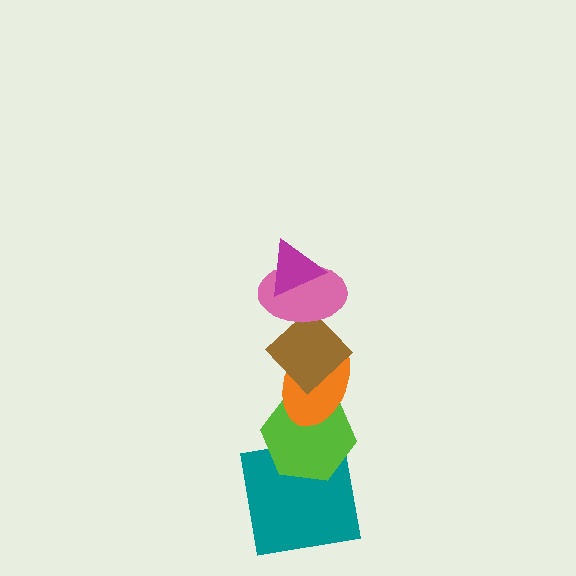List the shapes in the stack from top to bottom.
From top to bottom: the magenta triangle, the pink ellipse, the brown diamond, the orange ellipse, the lime hexagon, the teal square.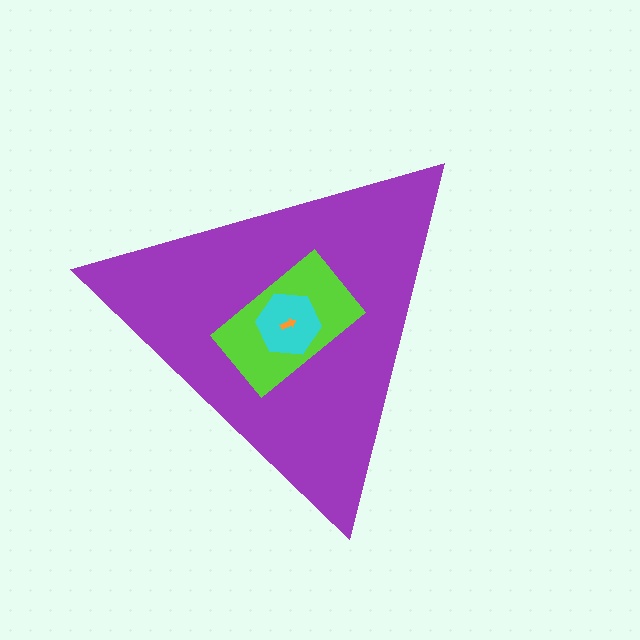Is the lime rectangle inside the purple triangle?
Yes.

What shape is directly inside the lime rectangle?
The cyan hexagon.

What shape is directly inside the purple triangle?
The lime rectangle.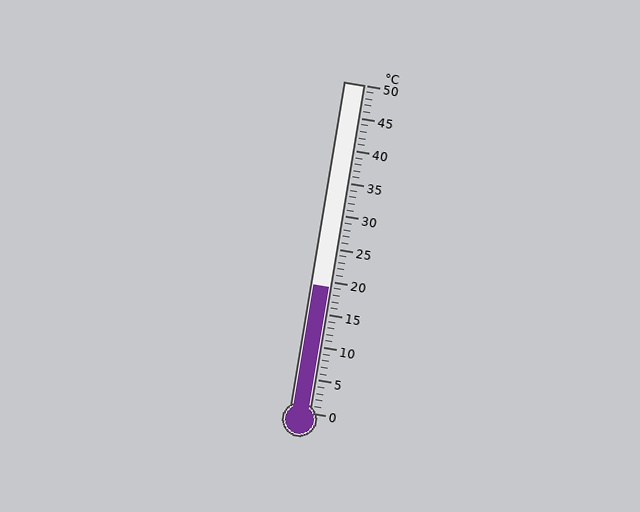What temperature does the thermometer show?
The thermometer shows approximately 19°C.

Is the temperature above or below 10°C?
The temperature is above 10°C.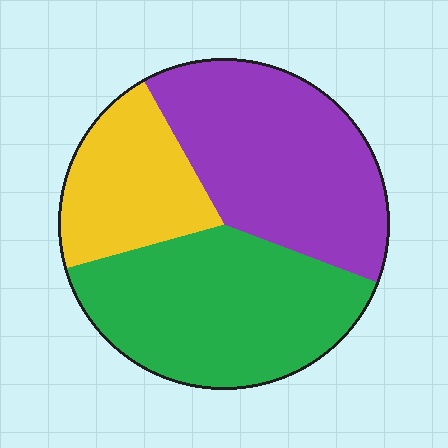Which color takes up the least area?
Yellow, at roughly 20%.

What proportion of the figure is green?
Green covers around 40% of the figure.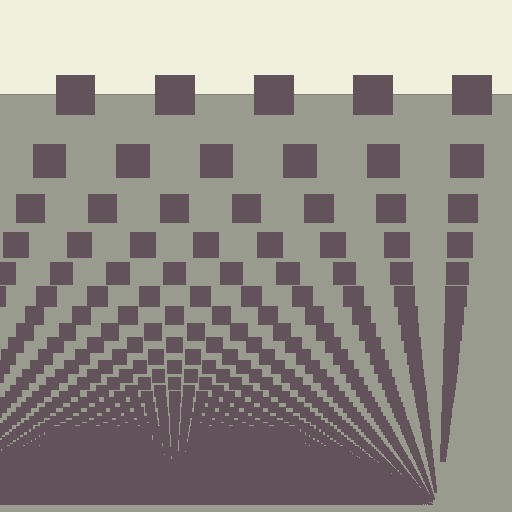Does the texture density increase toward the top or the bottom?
Density increases toward the bottom.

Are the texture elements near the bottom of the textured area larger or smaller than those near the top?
Smaller. The gradient is inverted — elements near the bottom are smaller and denser.